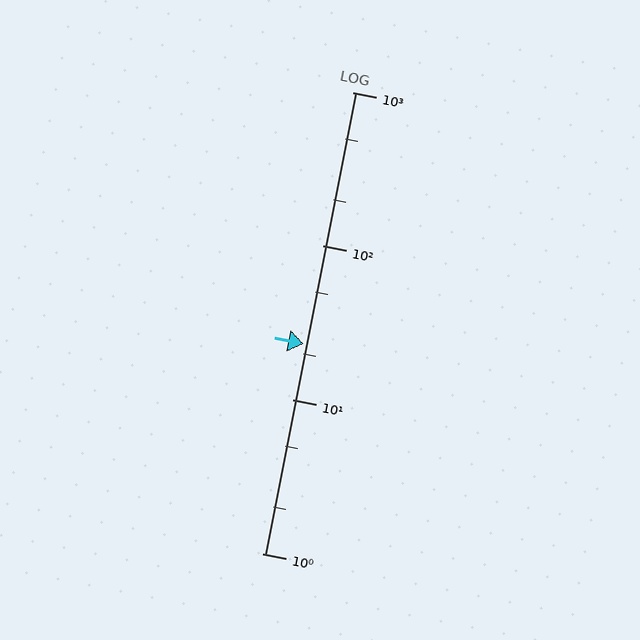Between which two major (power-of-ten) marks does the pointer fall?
The pointer is between 10 and 100.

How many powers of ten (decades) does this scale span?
The scale spans 3 decades, from 1 to 1000.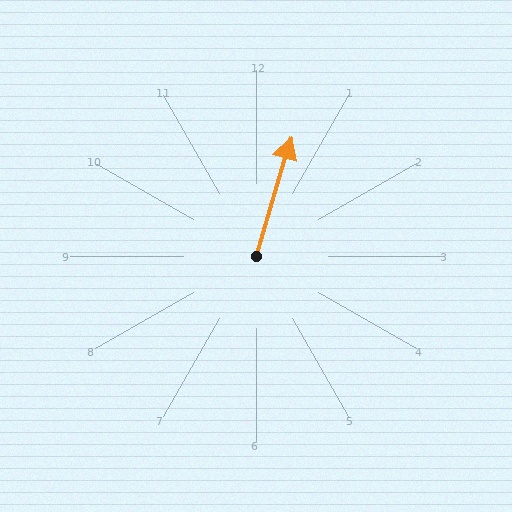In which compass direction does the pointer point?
North.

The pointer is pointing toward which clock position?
Roughly 1 o'clock.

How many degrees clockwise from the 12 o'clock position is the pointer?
Approximately 16 degrees.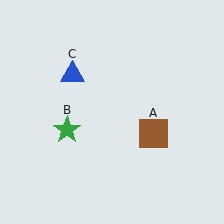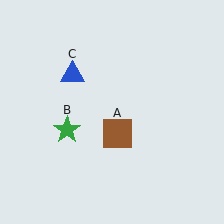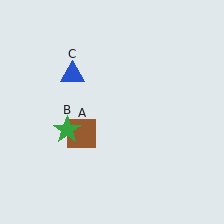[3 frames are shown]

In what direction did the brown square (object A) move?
The brown square (object A) moved left.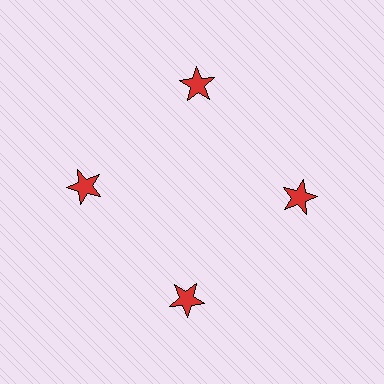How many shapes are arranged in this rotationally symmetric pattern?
There are 4 shapes, arranged in 4 groups of 1.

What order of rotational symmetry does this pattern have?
This pattern has 4-fold rotational symmetry.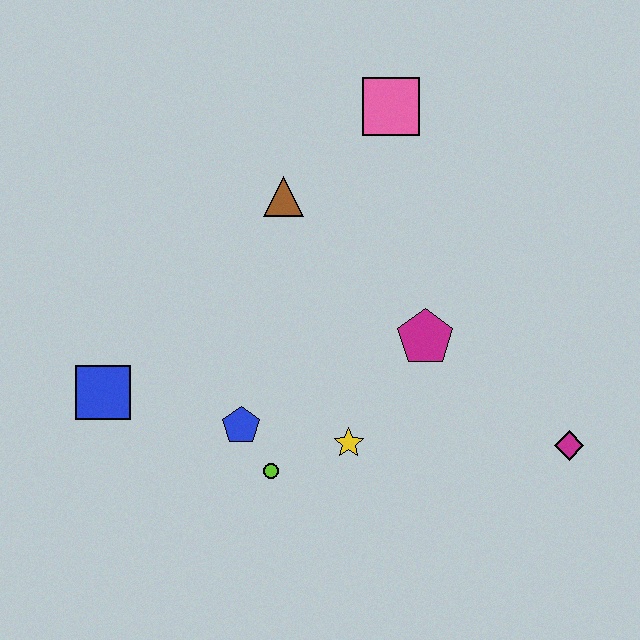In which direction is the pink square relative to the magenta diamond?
The pink square is above the magenta diamond.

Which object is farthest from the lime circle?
The pink square is farthest from the lime circle.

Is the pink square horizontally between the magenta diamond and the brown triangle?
Yes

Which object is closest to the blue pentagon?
The lime circle is closest to the blue pentagon.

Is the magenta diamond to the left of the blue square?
No